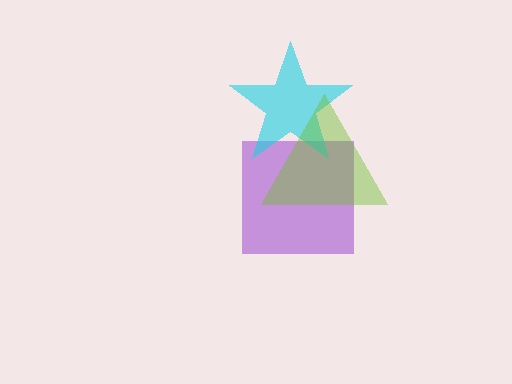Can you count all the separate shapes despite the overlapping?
Yes, there are 3 separate shapes.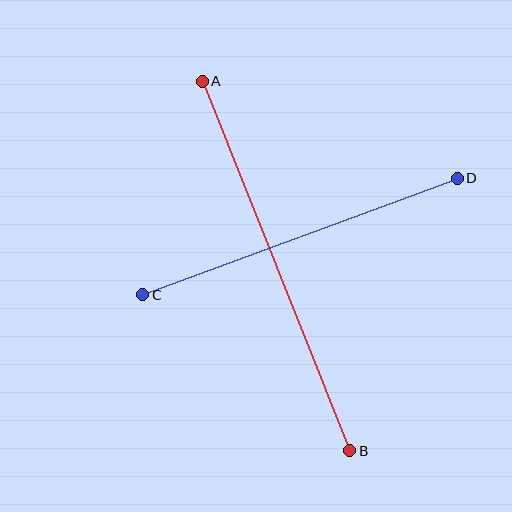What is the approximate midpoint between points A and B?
The midpoint is at approximately (276, 266) pixels.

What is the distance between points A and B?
The distance is approximately 398 pixels.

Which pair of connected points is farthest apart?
Points A and B are farthest apart.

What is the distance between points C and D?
The distance is approximately 335 pixels.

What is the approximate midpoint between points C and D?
The midpoint is at approximately (300, 236) pixels.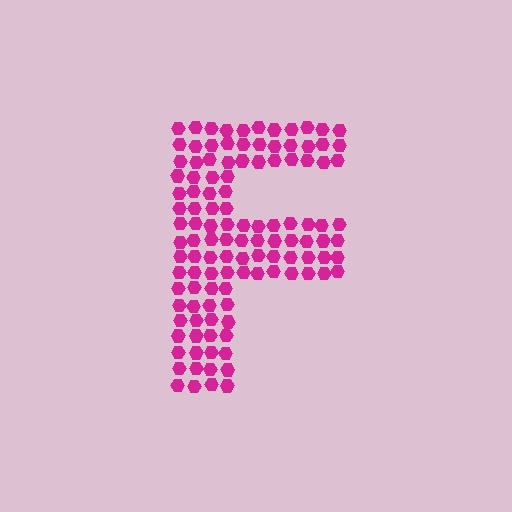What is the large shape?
The large shape is the letter F.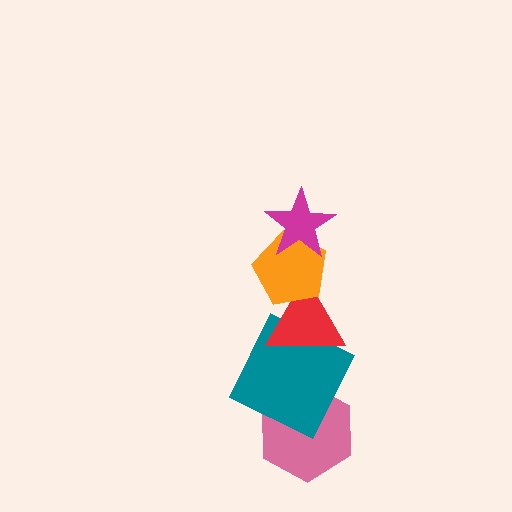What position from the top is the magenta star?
The magenta star is 1st from the top.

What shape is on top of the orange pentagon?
The magenta star is on top of the orange pentagon.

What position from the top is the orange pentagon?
The orange pentagon is 2nd from the top.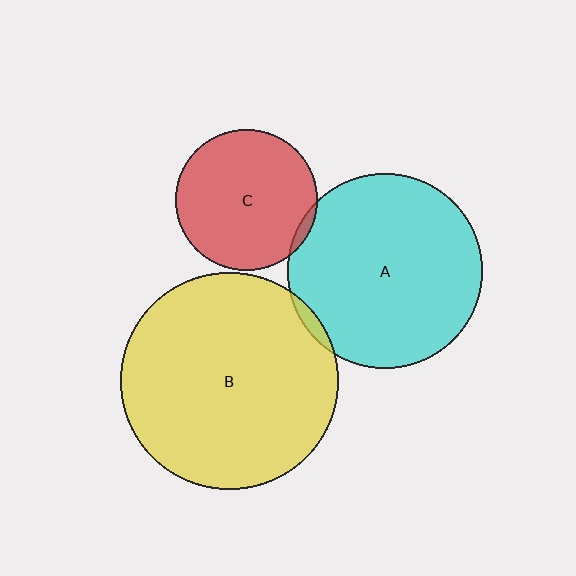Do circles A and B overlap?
Yes.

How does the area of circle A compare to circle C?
Approximately 1.9 times.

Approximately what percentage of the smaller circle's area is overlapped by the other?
Approximately 5%.